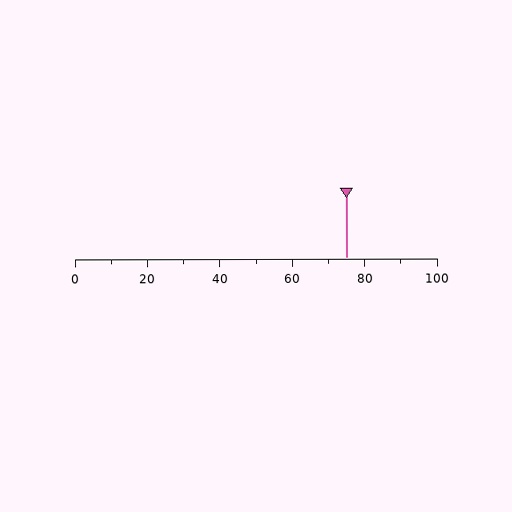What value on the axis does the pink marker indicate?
The marker indicates approximately 75.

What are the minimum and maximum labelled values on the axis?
The axis runs from 0 to 100.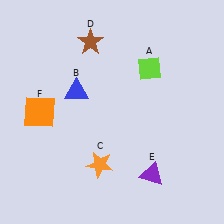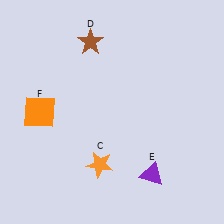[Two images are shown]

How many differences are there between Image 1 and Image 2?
There are 2 differences between the two images.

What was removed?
The blue triangle (B), the lime diamond (A) were removed in Image 2.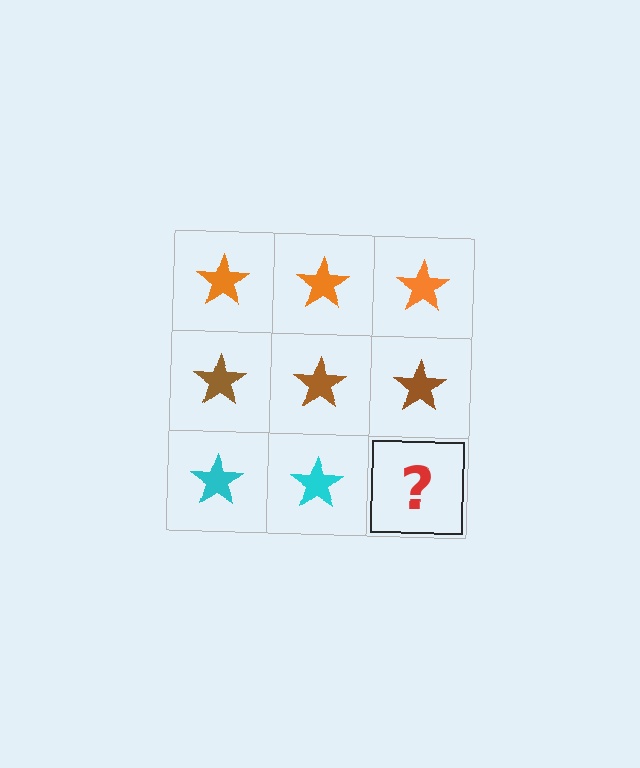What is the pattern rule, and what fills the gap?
The rule is that each row has a consistent color. The gap should be filled with a cyan star.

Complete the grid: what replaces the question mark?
The question mark should be replaced with a cyan star.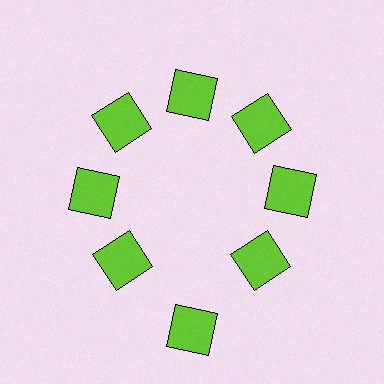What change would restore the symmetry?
The symmetry would be restored by moving it inward, back onto the ring so that all 8 squares sit at equal angles and equal distance from the center.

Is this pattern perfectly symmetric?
No. The 8 lime squares are arranged in a ring, but one element near the 6 o'clock position is pushed outward from the center, breaking the 8-fold rotational symmetry.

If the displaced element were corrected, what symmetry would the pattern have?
It would have 8-fold rotational symmetry — the pattern would map onto itself every 45 degrees.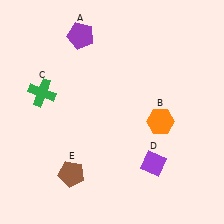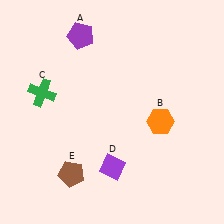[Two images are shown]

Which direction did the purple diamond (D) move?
The purple diamond (D) moved left.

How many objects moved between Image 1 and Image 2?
1 object moved between the two images.